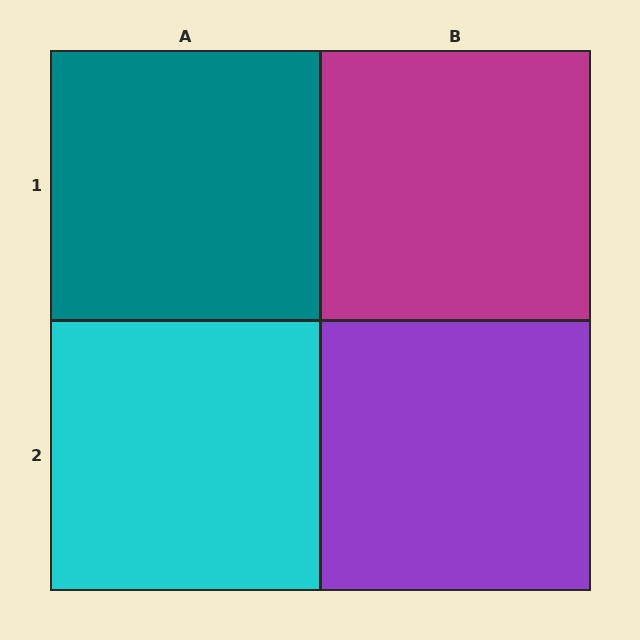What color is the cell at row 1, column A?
Teal.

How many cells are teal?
1 cell is teal.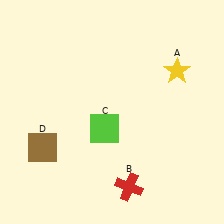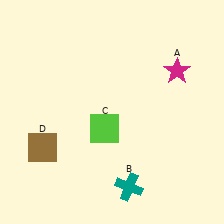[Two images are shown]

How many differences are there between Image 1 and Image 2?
There are 2 differences between the two images.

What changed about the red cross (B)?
In Image 1, B is red. In Image 2, it changed to teal.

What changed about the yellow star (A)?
In Image 1, A is yellow. In Image 2, it changed to magenta.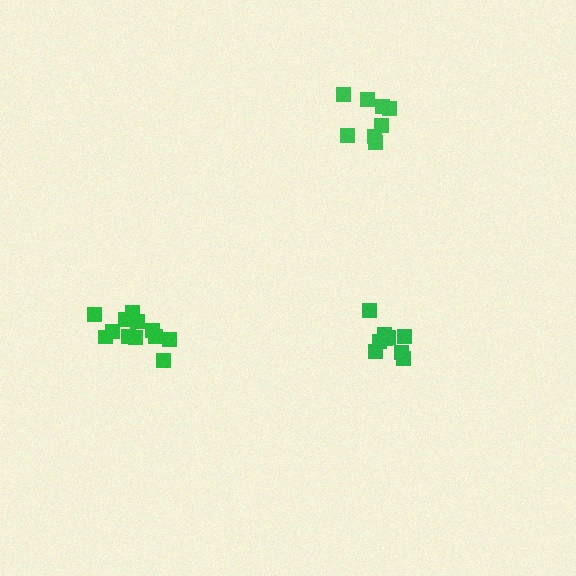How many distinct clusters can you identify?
There are 3 distinct clusters.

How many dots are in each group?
Group 1: 9 dots, Group 2: 12 dots, Group 3: 8 dots (29 total).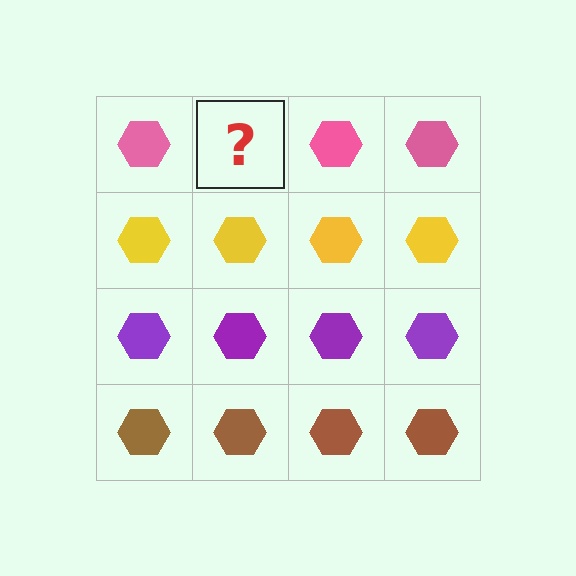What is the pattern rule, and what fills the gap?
The rule is that each row has a consistent color. The gap should be filled with a pink hexagon.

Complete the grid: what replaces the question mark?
The question mark should be replaced with a pink hexagon.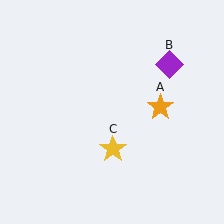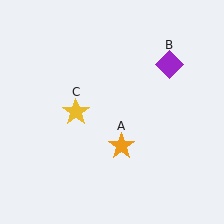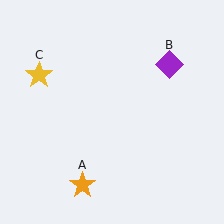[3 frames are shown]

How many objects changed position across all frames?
2 objects changed position: orange star (object A), yellow star (object C).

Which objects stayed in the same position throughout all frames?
Purple diamond (object B) remained stationary.